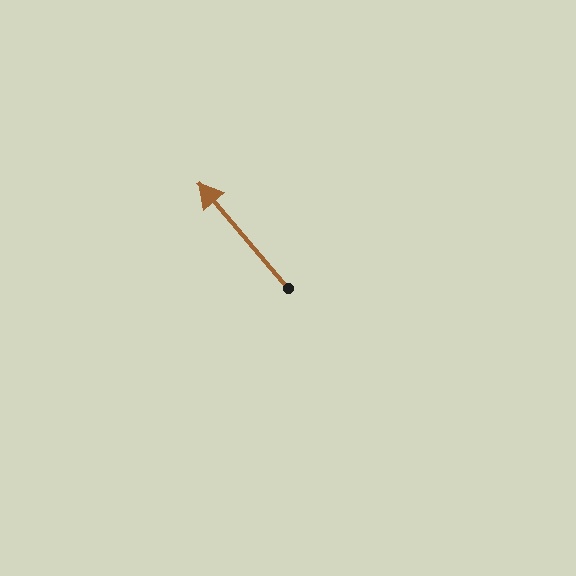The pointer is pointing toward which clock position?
Roughly 11 o'clock.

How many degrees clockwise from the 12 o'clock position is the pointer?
Approximately 319 degrees.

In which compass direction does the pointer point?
Northwest.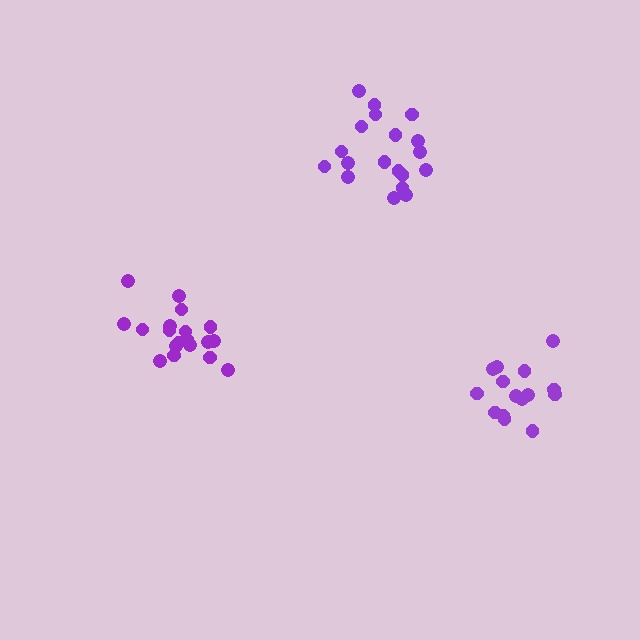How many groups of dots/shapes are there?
There are 3 groups.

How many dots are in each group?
Group 1: 19 dots, Group 2: 19 dots, Group 3: 15 dots (53 total).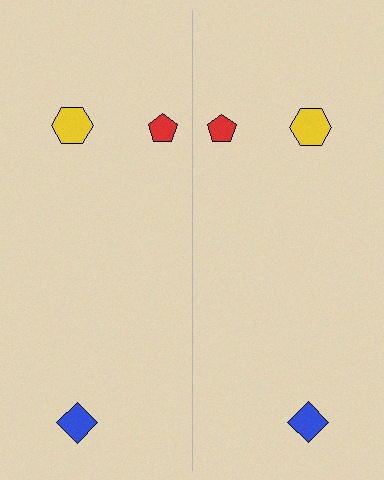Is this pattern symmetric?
Yes, this pattern has bilateral (reflection) symmetry.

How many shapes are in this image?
There are 6 shapes in this image.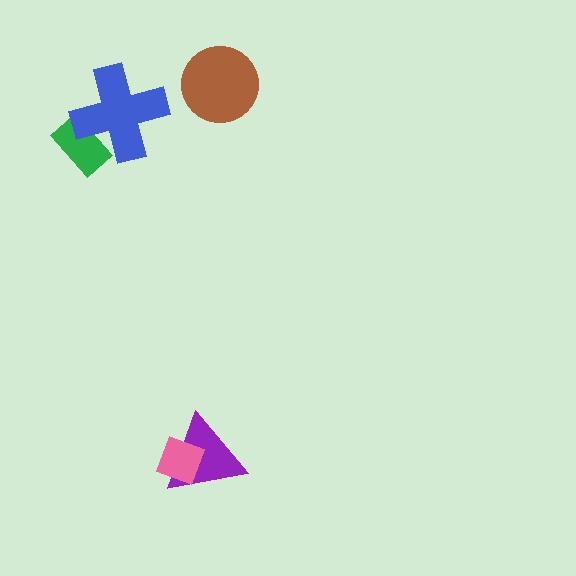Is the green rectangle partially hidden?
Yes, it is partially covered by another shape.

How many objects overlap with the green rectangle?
1 object overlaps with the green rectangle.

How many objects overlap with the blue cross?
1 object overlaps with the blue cross.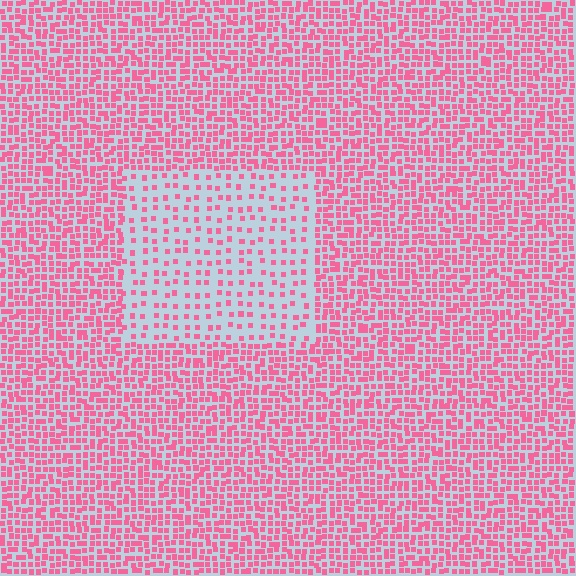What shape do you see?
I see a rectangle.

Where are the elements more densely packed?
The elements are more densely packed outside the rectangle boundary.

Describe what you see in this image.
The image contains small pink elements arranged at two different densities. A rectangle-shaped region is visible where the elements are less densely packed than the surrounding area.